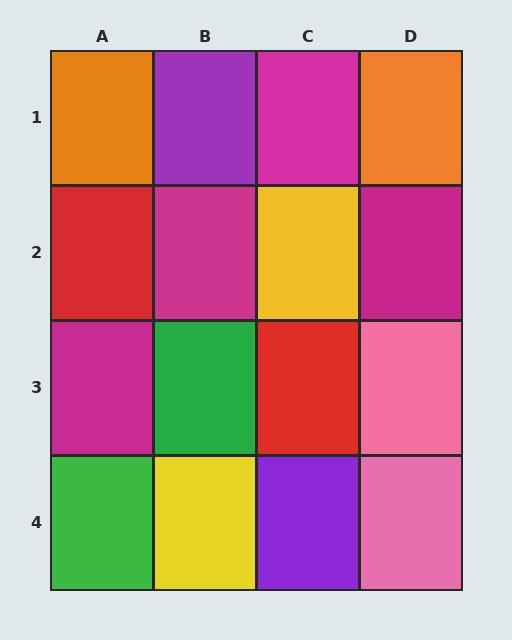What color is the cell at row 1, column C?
Magenta.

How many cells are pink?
2 cells are pink.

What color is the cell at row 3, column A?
Magenta.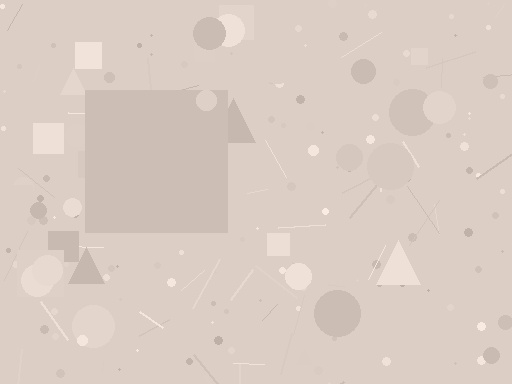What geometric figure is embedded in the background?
A square is embedded in the background.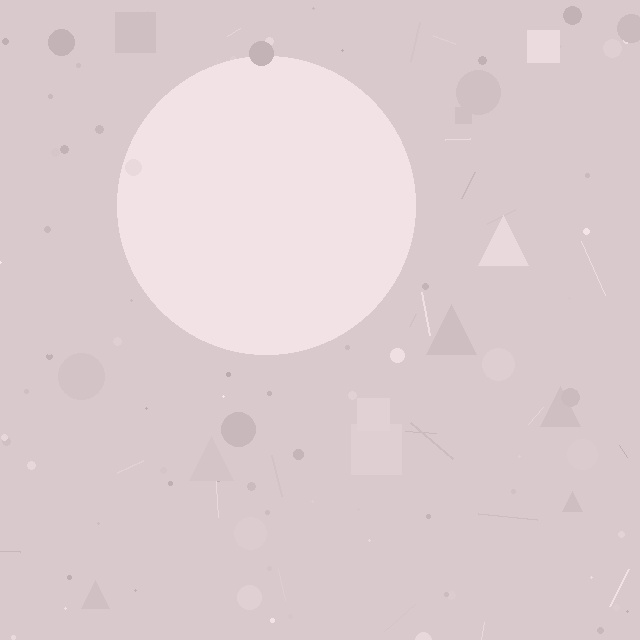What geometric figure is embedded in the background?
A circle is embedded in the background.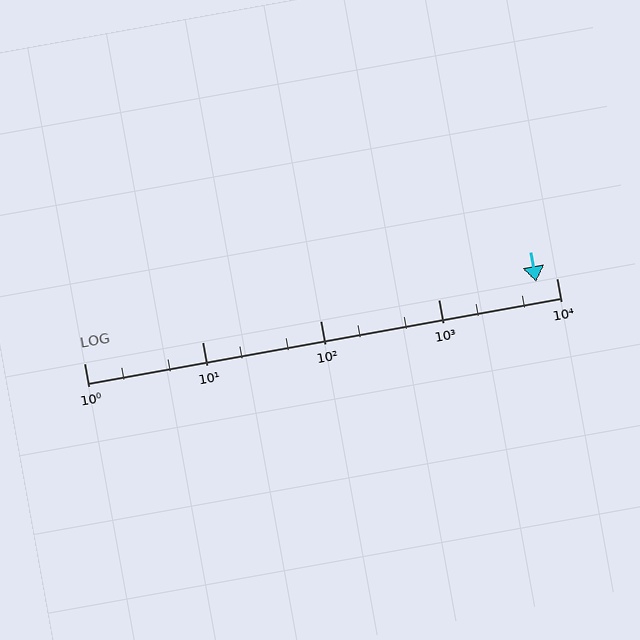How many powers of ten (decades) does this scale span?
The scale spans 4 decades, from 1 to 10000.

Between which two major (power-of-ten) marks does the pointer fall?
The pointer is between 1000 and 10000.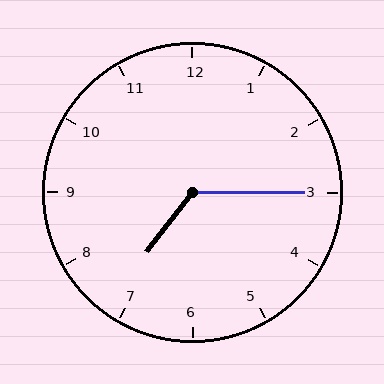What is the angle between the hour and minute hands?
Approximately 128 degrees.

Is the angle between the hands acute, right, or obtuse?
It is obtuse.